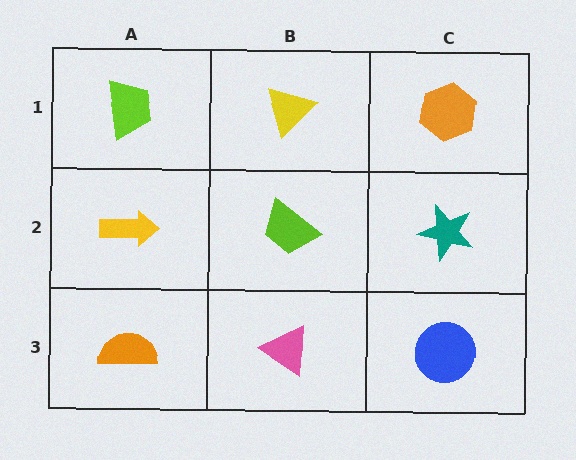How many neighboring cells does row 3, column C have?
2.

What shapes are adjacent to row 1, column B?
A lime trapezoid (row 2, column B), a lime trapezoid (row 1, column A), an orange hexagon (row 1, column C).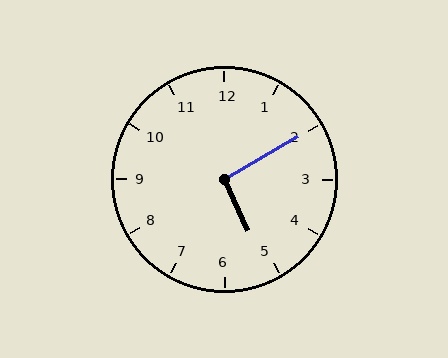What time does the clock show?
5:10.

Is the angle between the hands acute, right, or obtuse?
It is right.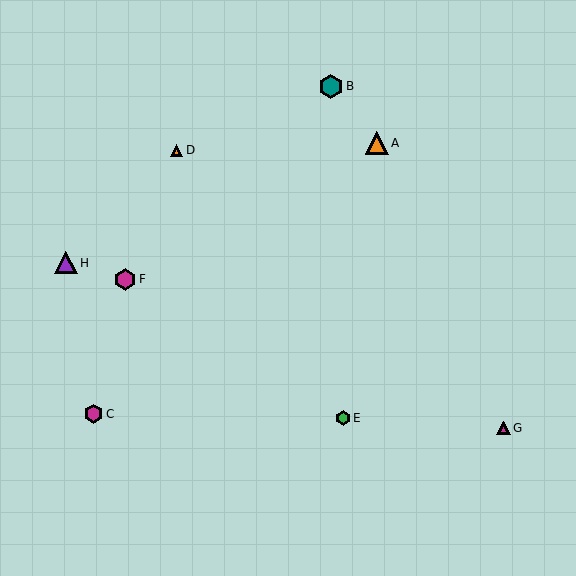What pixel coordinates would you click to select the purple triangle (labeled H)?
Click at (66, 263) to select the purple triangle H.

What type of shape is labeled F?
Shape F is a magenta hexagon.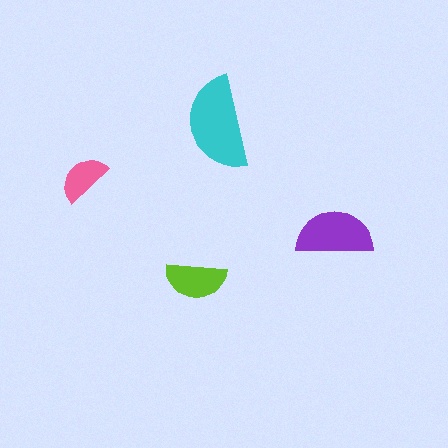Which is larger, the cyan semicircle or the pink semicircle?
The cyan one.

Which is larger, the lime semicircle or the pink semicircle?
The lime one.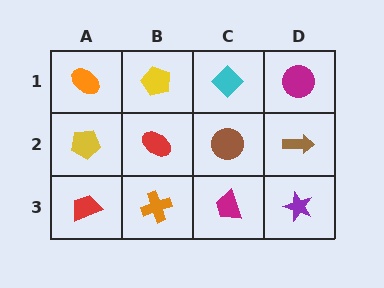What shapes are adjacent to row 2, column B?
A yellow pentagon (row 1, column B), an orange cross (row 3, column B), a yellow pentagon (row 2, column A), a brown circle (row 2, column C).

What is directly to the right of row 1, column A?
A yellow pentagon.